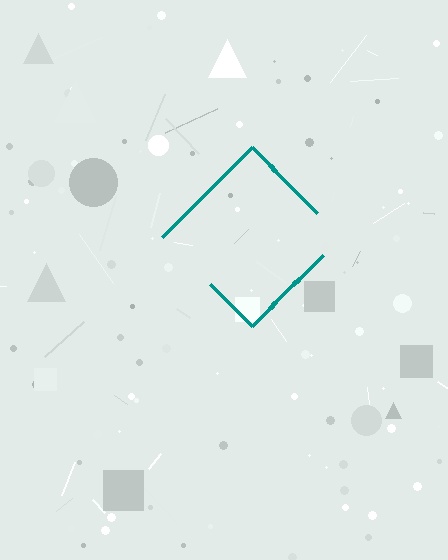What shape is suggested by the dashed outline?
The dashed outline suggests a diamond.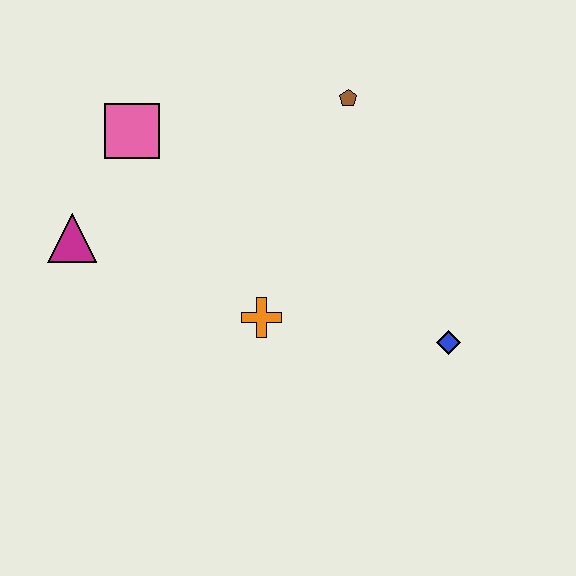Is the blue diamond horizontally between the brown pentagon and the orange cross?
No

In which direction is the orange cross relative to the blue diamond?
The orange cross is to the left of the blue diamond.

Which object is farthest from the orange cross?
The brown pentagon is farthest from the orange cross.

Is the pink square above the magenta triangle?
Yes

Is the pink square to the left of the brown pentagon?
Yes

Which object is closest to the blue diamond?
The orange cross is closest to the blue diamond.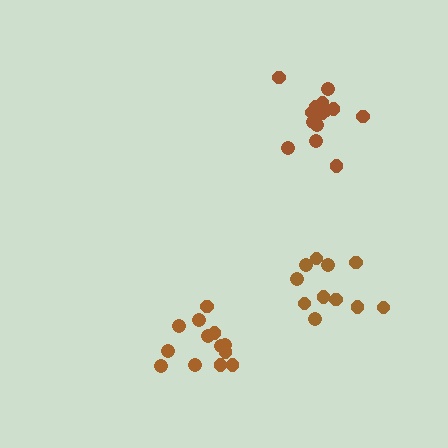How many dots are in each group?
Group 1: 16 dots, Group 2: 13 dots, Group 3: 11 dots (40 total).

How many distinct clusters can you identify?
There are 3 distinct clusters.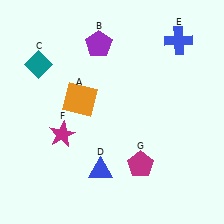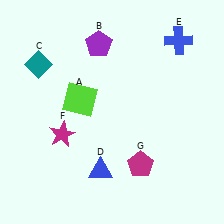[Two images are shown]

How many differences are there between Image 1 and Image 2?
There is 1 difference between the two images.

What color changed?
The square (A) changed from orange in Image 1 to lime in Image 2.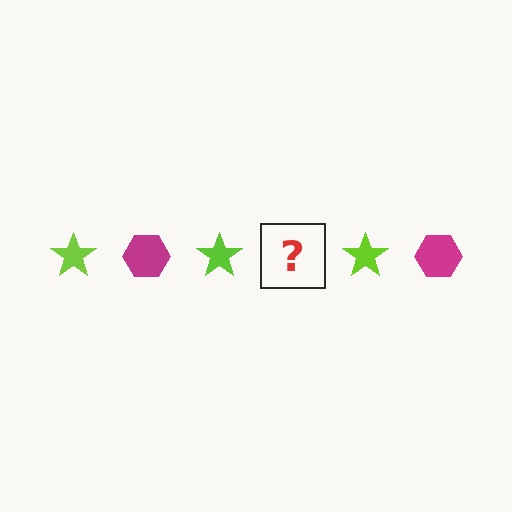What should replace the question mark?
The question mark should be replaced with a magenta hexagon.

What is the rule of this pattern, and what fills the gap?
The rule is that the pattern alternates between lime star and magenta hexagon. The gap should be filled with a magenta hexagon.